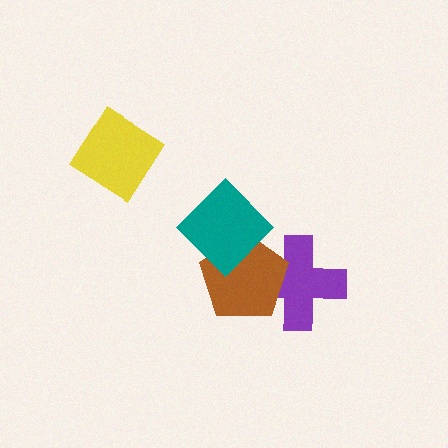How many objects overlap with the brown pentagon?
2 objects overlap with the brown pentagon.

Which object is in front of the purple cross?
The brown pentagon is in front of the purple cross.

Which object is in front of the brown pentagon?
The teal diamond is in front of the brown pentagon.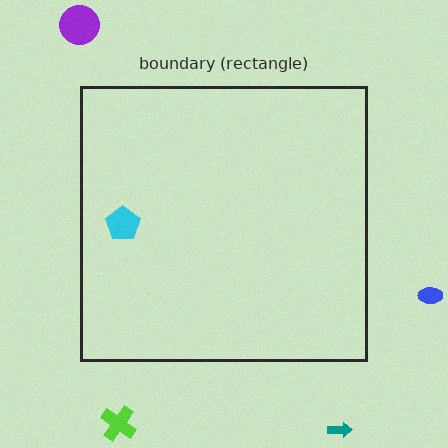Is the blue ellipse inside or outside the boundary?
Outside.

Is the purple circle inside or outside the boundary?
Outside.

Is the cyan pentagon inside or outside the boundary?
Inside.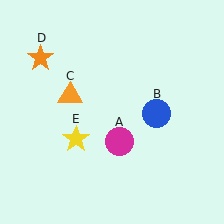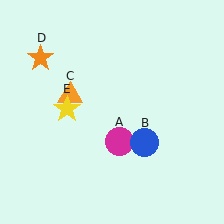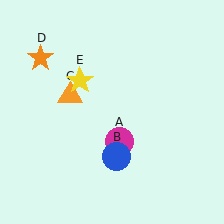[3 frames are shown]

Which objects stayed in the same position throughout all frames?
Magenta circle (object A) and orange triangle (object C) and orange star (object D) remained stationary.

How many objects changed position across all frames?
2 objects changed position: blue circle (object B), yellow star (object E).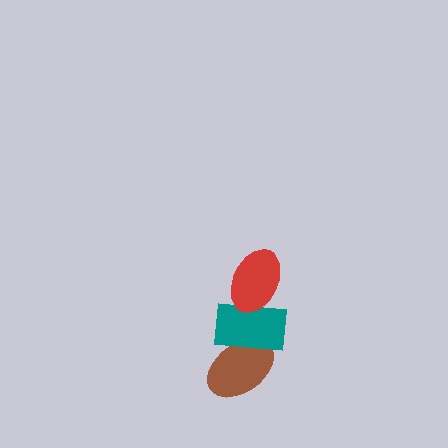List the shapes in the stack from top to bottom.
From top to bottom: the red ellipse, the teal rectangle, the brown ellipse.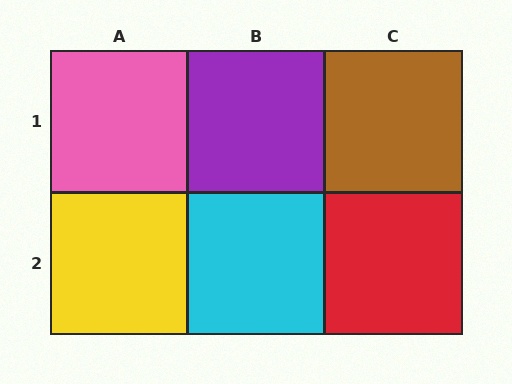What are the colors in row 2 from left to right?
Yellow, cyan, red.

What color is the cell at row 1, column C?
Brown.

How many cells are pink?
1 cell is pink.